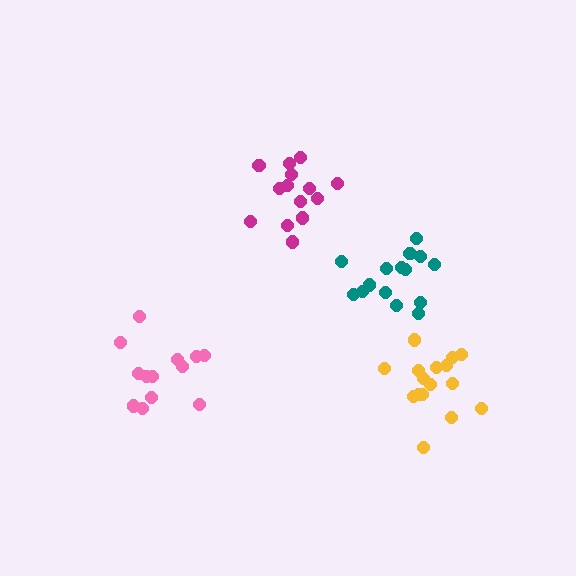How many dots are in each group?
Group 1: 16 dots, Group 2: 14 dots, Group 3: 15 dots, Group 4: 13 dots (58 total).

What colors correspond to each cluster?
The clusters are colored: yellow, magenta, teal, pink.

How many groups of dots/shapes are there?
There are 4 groups.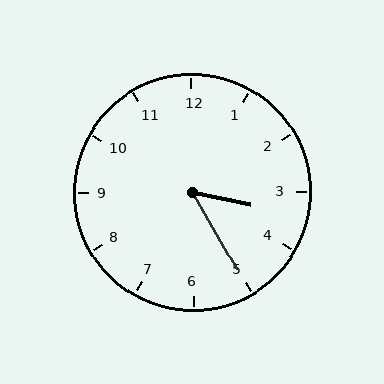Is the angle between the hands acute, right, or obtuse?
It is acute.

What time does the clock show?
3:25.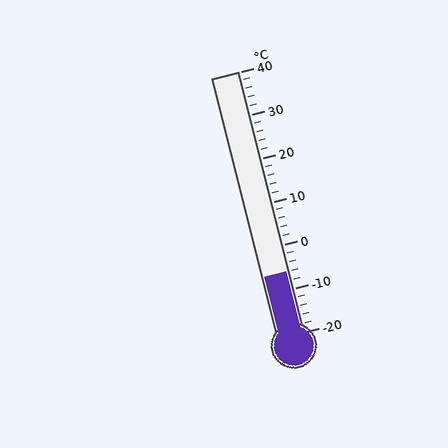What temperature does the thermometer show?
The thermometer shows approximately -6°C.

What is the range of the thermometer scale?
The thermometer scale ranges from -20°C to 40°C.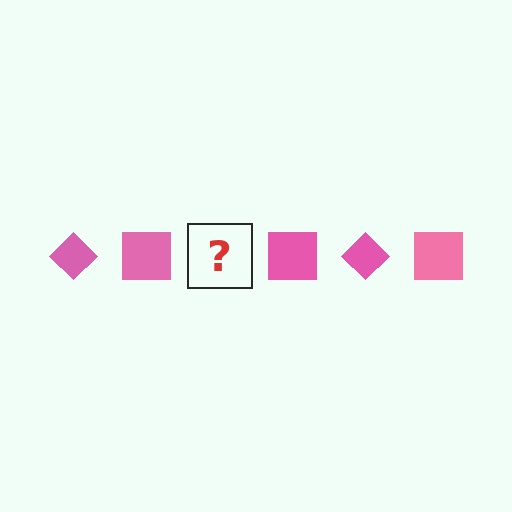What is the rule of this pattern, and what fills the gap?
The rule is that the pattern cycles through diamond, square shapes in pink. The gap should be filled with a pink diamond.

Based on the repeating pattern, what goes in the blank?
The blank should be a pink diamond.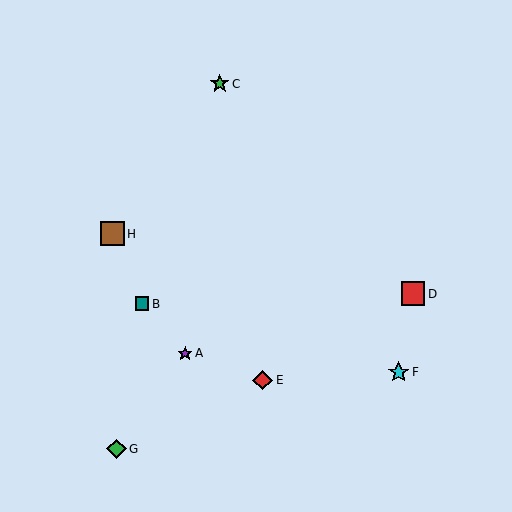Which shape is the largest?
The brown square (labeled H) is the largest.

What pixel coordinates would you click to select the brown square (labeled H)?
Click at (112, 234) to select the brown square H.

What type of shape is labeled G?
Shape G is a green diamond.